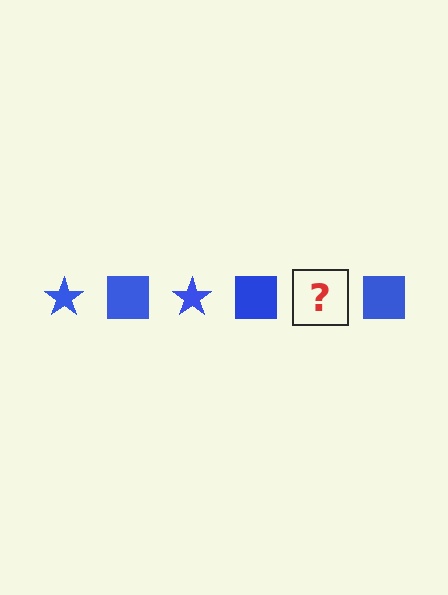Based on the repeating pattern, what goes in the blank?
The blank should be a blue star.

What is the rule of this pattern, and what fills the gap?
The rule is that the pattern cycles through star, square shapes in blue. The gap should be filled with a blue star.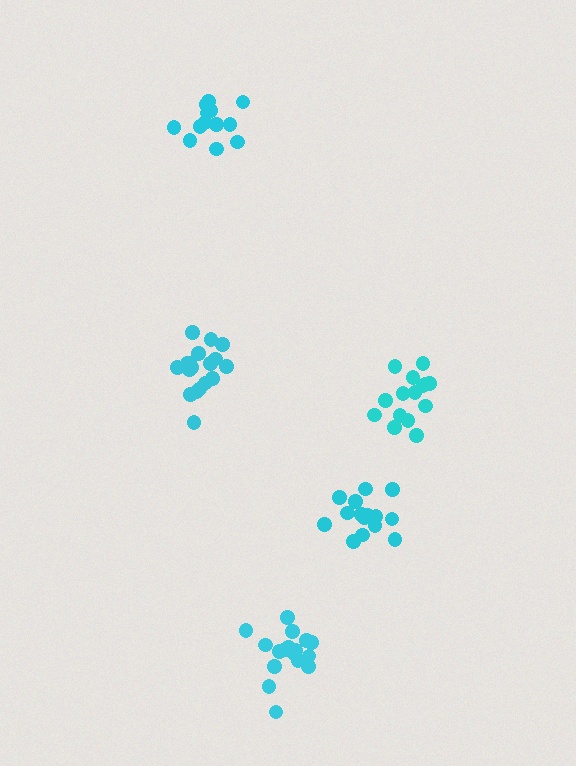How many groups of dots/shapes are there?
There are 5 groups.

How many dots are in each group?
Group 1: 17 dots, Group 2: 13 dots, Group 3: 15 dots, Group 4: 18 dots, Group 5: 15 dots (78 total).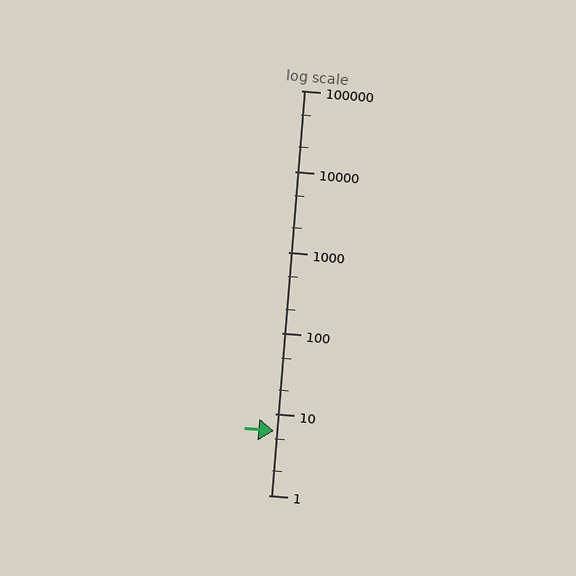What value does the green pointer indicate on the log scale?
The pointer indicates approximately 6.2.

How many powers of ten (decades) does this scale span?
The scale spans 5 decades, from 1 to 100000.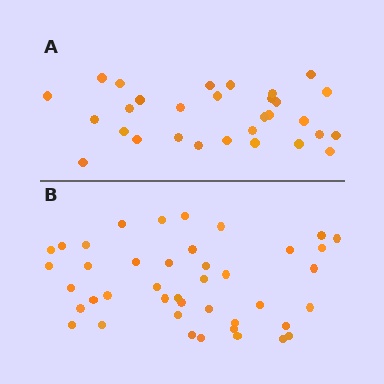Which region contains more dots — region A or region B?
Region B (the bottom region) has more dots.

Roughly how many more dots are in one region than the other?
Region B has roughly 12 or so more dots than region A.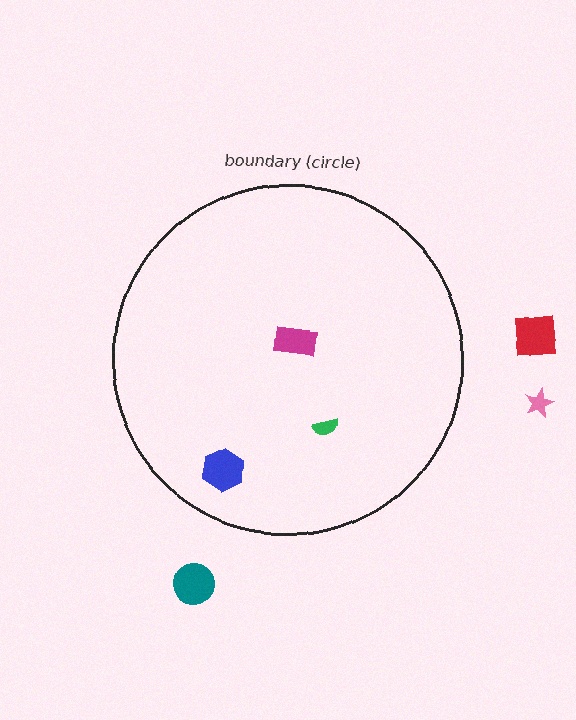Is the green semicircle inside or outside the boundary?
Inside.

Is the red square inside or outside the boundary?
Outside.